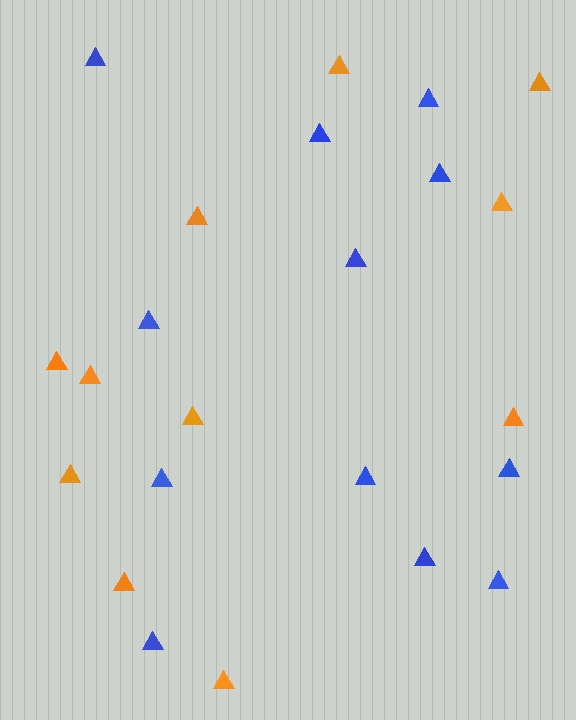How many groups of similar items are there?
There are 2 groups: one group of orange triangles (11) and one group of blue triangles (12).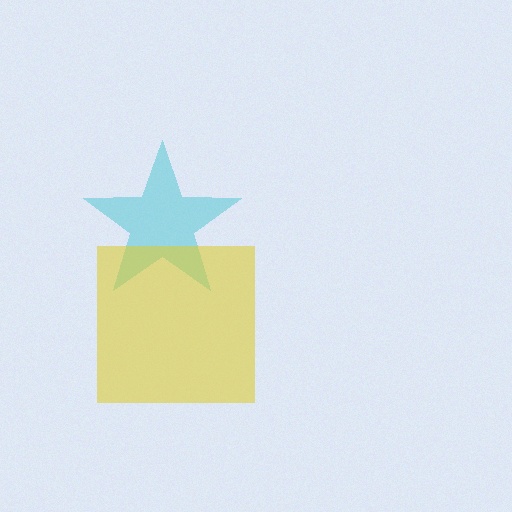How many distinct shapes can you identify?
There are 2 distinct shapes: a cyan star, a yellow square.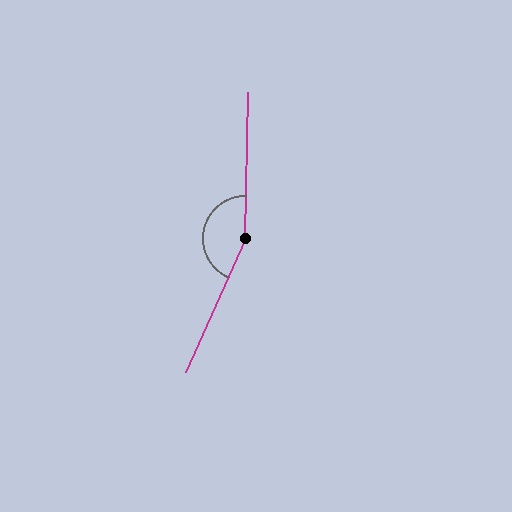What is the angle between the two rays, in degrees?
Approximately 157 degrees.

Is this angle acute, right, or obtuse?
It is obtuse.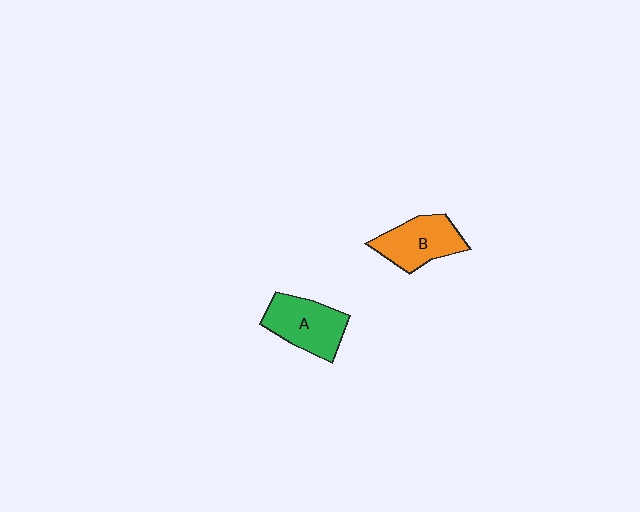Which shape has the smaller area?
Shape B (orange).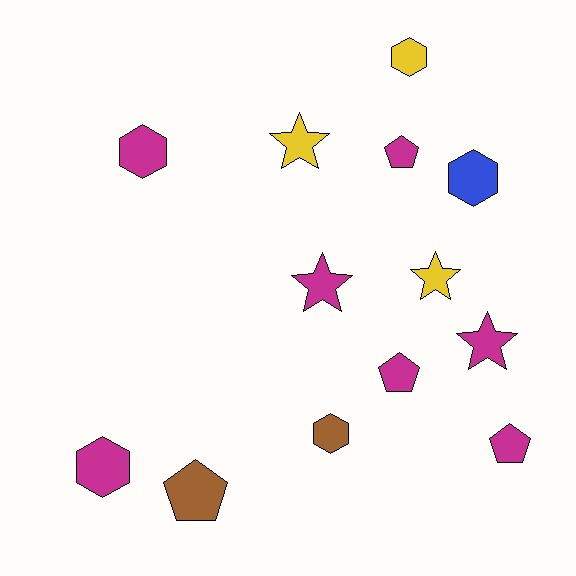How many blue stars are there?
There are no blue stars.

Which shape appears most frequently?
Hexagon, with 5 objects.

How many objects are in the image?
There are 13 objects.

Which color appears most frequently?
Magenta, with 7 objects.